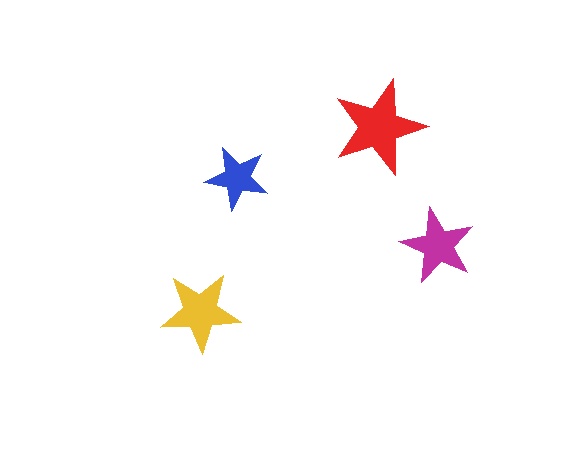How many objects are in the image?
There are 4 objects in the image.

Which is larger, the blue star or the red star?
The red one.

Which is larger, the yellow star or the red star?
The red one.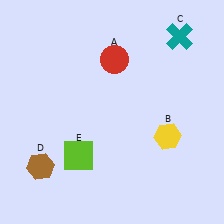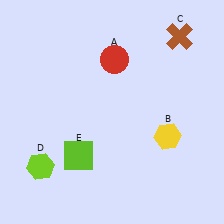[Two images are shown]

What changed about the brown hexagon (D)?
In Image 1, D is brown. In Image 2, it changed to lime.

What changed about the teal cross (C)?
In Image 1, C is teal. In Image 2, it changed to brown.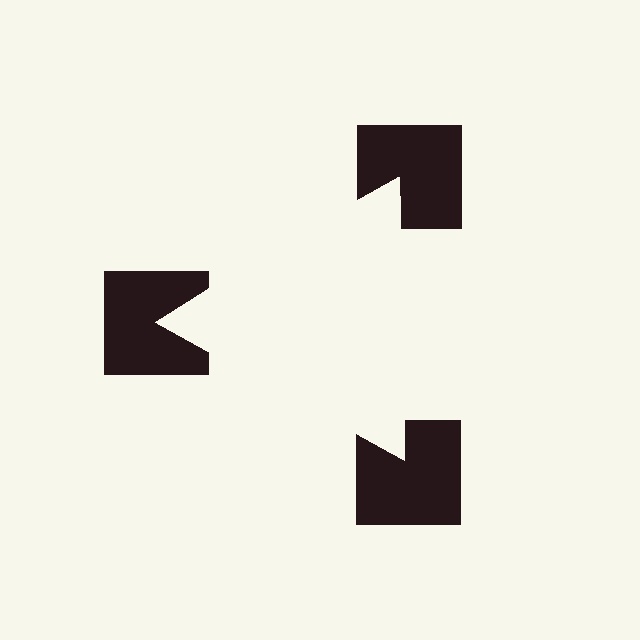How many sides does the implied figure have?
3 sides.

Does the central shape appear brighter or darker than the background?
It typically appears slightly brighter than the background, even though no actual brightness change is drawn.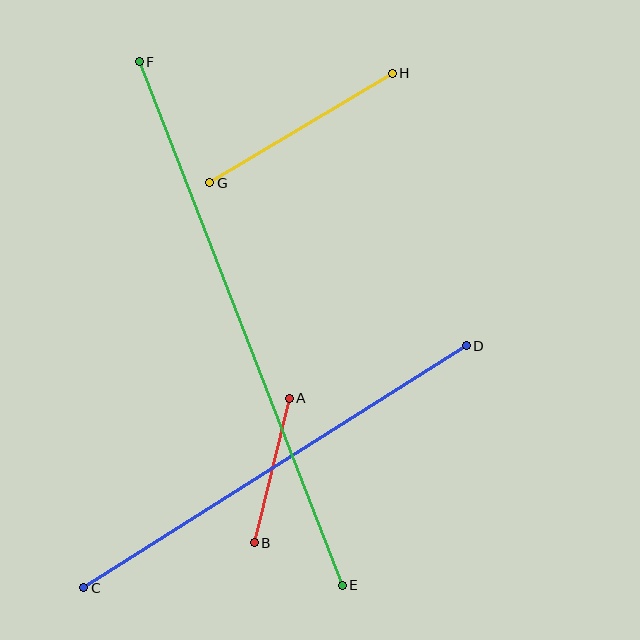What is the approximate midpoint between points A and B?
The midpoint is at approximately (272, 471) pixels.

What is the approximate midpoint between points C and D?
The midpoint is at approximately (275, 467) pixels.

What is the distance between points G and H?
The distance is approximately 213 pixels.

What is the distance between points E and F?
The distance is approximately 562 pixels.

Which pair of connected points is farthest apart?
Points E and F are farthest apart.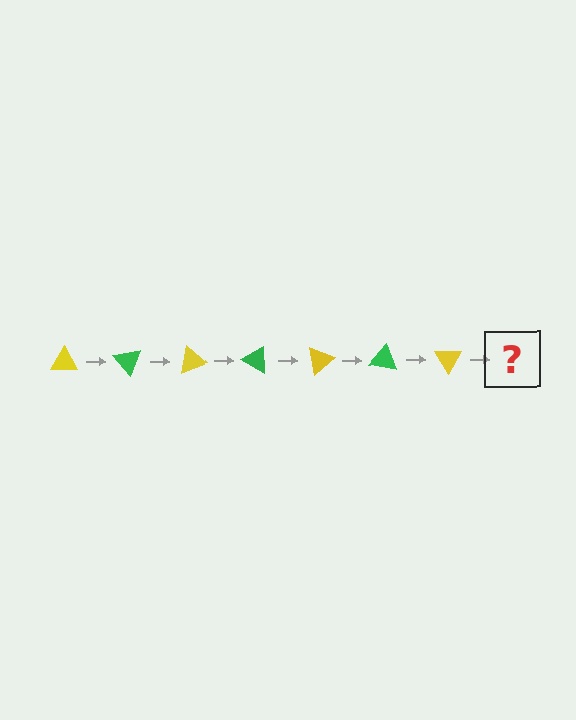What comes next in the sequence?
The next element should be a green triangle, rotated 350 degrees from the start.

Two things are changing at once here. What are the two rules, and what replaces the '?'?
The two rules are that it rotates 50 degrees each step and the color cycles through yellow and green. The '?' should be a green triangle, rotated 350 degrees from the start.